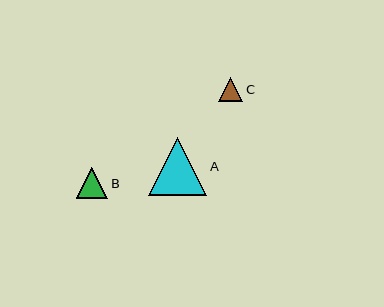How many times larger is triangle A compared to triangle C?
Triangle A is approximately 2.4 times the size of triangle C.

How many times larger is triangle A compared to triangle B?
Triangle A is approximately 1.8 times the size of triangle B.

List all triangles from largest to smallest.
From largest to smallest: A, B, C.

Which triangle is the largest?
Triangle A is the largest with a size of approximately 58 pixels.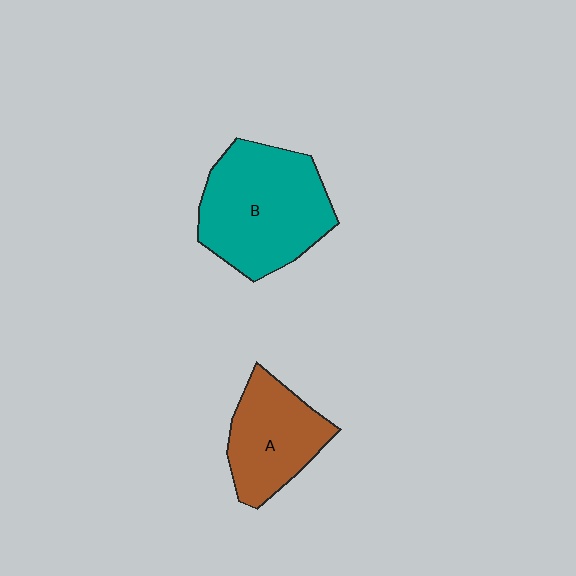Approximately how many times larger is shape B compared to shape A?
Approximately 1.5 times.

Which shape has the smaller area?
Shape A (brown).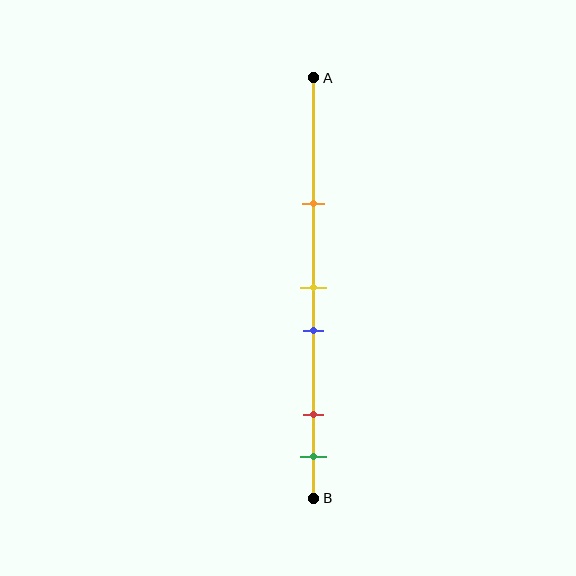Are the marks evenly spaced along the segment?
No, the marks are not evenly spaced.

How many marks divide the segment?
There are 5 marks dividing the segment.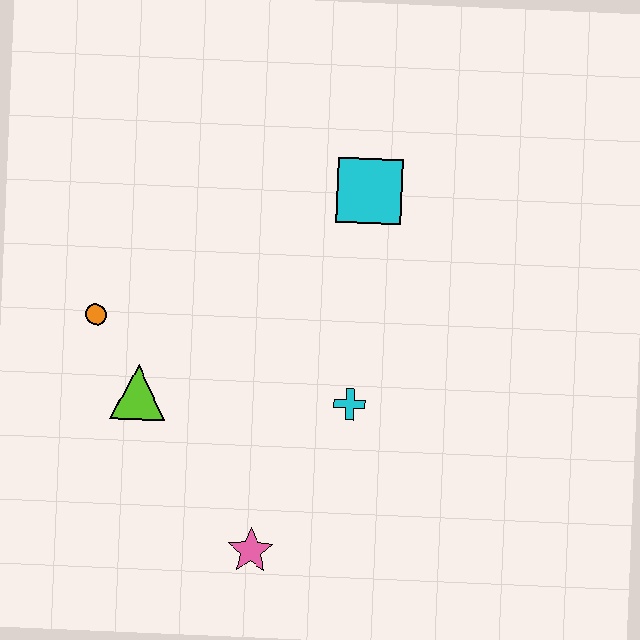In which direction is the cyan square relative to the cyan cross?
The cyan square is above the cyan cross.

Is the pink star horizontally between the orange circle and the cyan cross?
Yes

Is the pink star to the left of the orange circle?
No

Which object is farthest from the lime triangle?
The cyan square is farthest from the lime triangle.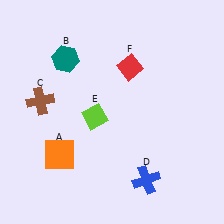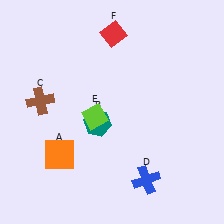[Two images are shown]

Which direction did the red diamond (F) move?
The red diamond (F) moved up.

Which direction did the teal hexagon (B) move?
The teal hexagon (B) moved down.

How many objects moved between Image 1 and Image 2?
2 objects moved between the two images.